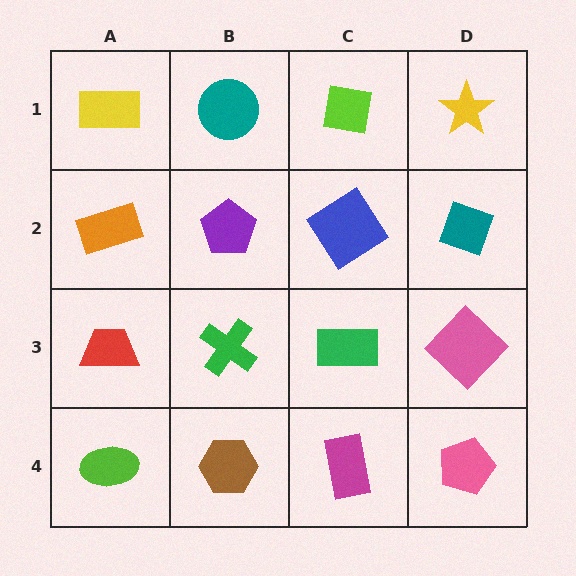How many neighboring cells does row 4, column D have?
2.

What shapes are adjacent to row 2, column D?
A yellow star (row 1, column D), a pink diamond (row 3, column D), a blue diamond (row 2, column C).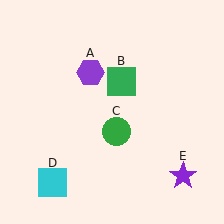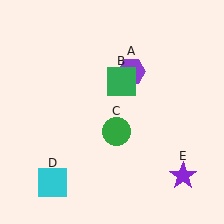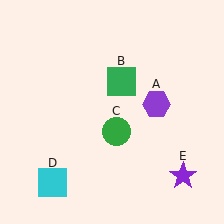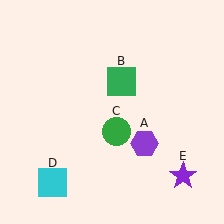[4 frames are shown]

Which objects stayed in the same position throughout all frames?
Green square (object B) and green circle (object C) and cyan square (object D) and purple star (object E) remained stationary.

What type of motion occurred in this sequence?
The purple hexagon (object A) rotated clockwise around the center of the scene.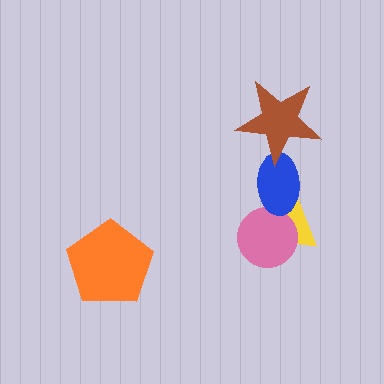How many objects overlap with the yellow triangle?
2 objects overlap with the yellow triangle.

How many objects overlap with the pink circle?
2 objects overlap with the pink circle.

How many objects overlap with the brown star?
1 object overlaps with the brown star.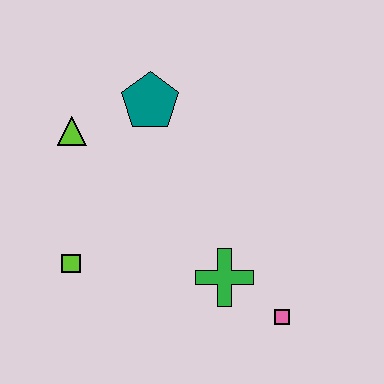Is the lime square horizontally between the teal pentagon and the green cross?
No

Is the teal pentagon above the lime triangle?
Yes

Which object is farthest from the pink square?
The lime triangle is farthest from the pink square.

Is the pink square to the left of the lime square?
No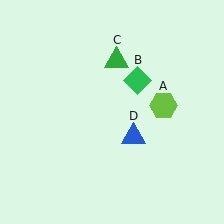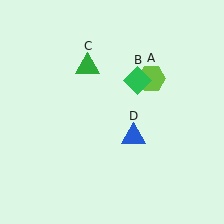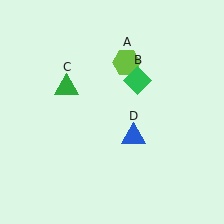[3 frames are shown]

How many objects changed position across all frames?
2 objects changed position: lime hexagon (object A), green triangle (object C).